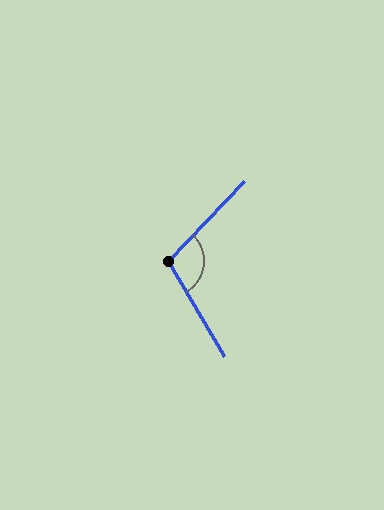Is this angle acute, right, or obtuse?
It is obtuse.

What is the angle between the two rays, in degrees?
Approximately 106 degrees.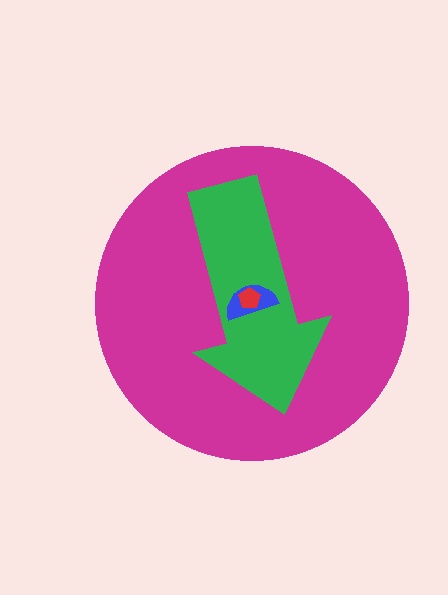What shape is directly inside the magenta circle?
The green arrow.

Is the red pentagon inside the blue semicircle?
Yes.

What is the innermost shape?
The red pentagon.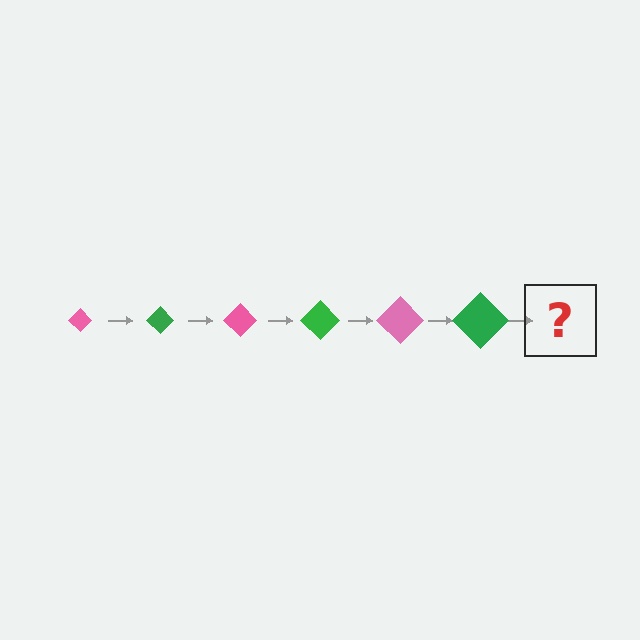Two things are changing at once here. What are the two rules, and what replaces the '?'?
The two rules are that the diamond grows larger each step and the color cycles through pink and green. The '?' should be a pink diamond, larger than the previous one.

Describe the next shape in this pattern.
It should be a pink diamond, larger than the previous one.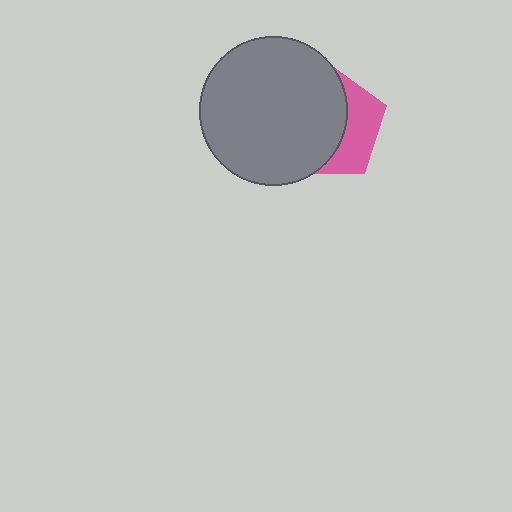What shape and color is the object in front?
The object in front is a gray circle.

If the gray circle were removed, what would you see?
You would see the complete pink pentagon.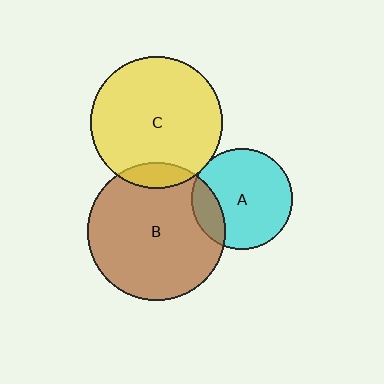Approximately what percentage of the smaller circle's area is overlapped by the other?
Approximately 10%.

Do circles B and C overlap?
Yes.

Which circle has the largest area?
Circle B (brown).